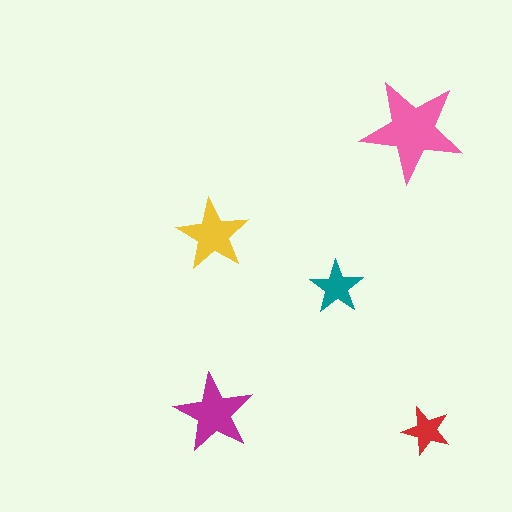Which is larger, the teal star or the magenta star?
The magenta one.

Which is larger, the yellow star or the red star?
The yellow one.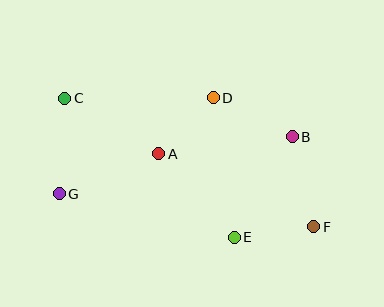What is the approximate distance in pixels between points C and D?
The distance between C and D is approximately 148 pixels.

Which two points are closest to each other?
Points A and D are closest to each other.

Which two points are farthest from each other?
Points C and F are farthest from each other.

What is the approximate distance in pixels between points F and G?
The distance between F and G is approximately 256 pixels.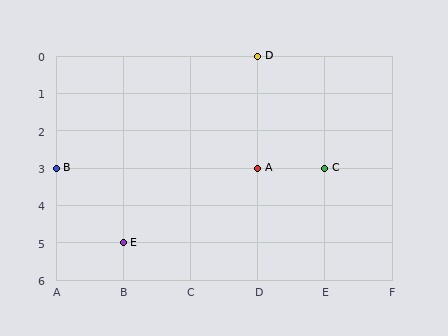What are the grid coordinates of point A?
Point A is at grid coordinates (D, 3).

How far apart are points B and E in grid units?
Points B and E are 1 column and 2 rows apart (about 2.2 grid units diagonally).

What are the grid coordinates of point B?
Point B is at grid coordinates (A, 3).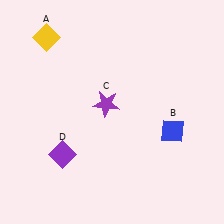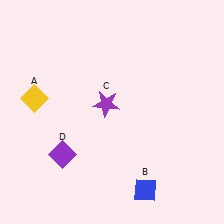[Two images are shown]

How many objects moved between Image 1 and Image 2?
2 objects moved between the two images.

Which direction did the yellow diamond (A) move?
The yellow diamond (A) moved down.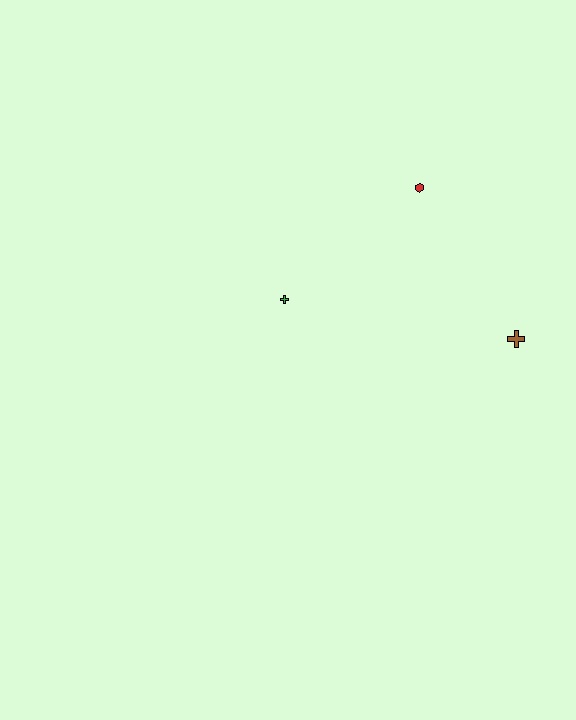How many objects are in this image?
There are 3 objects.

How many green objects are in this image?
There is 1 green object.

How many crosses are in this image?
There are 2 crosses.